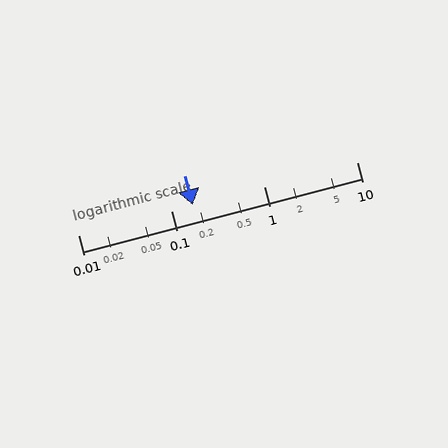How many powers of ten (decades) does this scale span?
The scale spans 3 decades, from 0.01 to 10.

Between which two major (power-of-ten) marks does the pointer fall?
The pointer is between 0.1 and 1.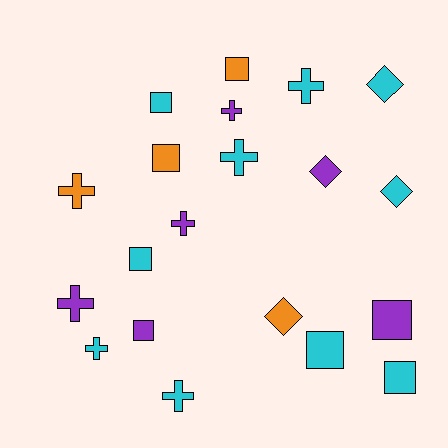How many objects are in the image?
There are 20 objects.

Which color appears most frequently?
Cyan, with 10 objects.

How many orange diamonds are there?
There is 1 orange diamond.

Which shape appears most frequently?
Square, with 8 objects.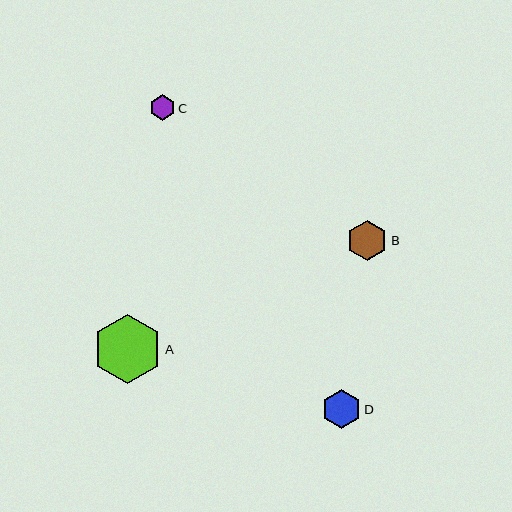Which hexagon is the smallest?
Hexagon C is the smallest with a size of approximately 25 pixels.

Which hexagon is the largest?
Hexagon A is the largest with a size of approximately 69 pixels.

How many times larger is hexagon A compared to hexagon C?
Hexagon A is approximately 2.7 times the size of hexagon C.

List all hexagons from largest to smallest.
From largest to smallest: A, B, D, C.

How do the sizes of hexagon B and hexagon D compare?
Hexagon B and hexagon D are approximately the same size.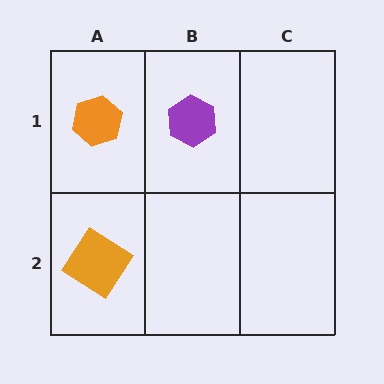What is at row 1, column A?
An orange hexagon.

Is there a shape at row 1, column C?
No, that cell is empty.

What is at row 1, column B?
A purple hexagon.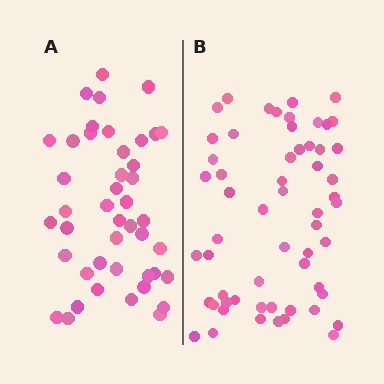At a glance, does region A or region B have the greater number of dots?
Region B (the right region) has more dots.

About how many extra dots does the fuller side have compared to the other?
Region B has approximately 15 more dots than region A.